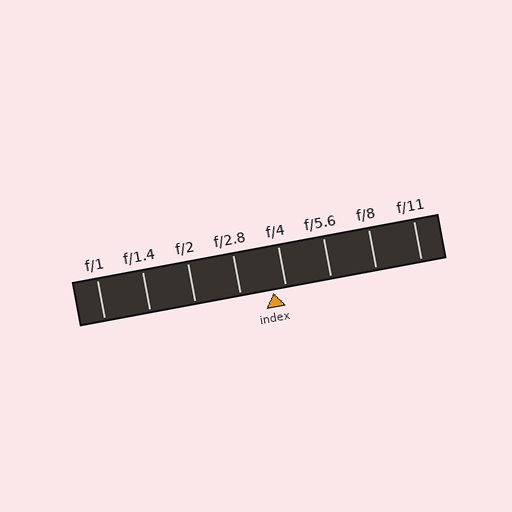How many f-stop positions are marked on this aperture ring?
There are 8 f-stop positions marked.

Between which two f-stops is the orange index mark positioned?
The index mark is between f/2.8 and f/4.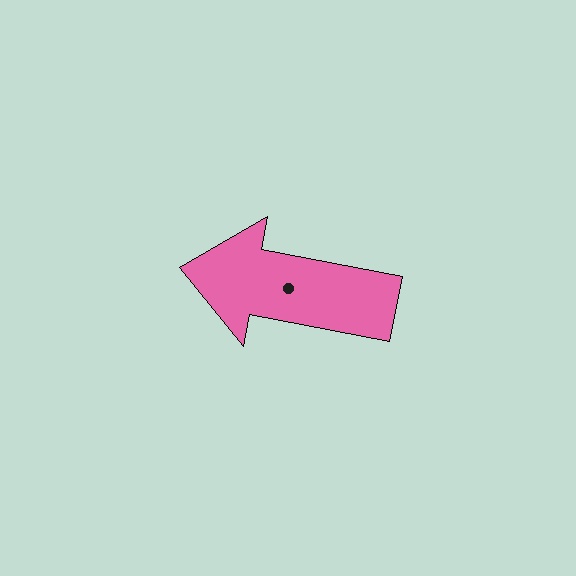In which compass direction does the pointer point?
West.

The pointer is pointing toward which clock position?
Roughly 9 o'clock.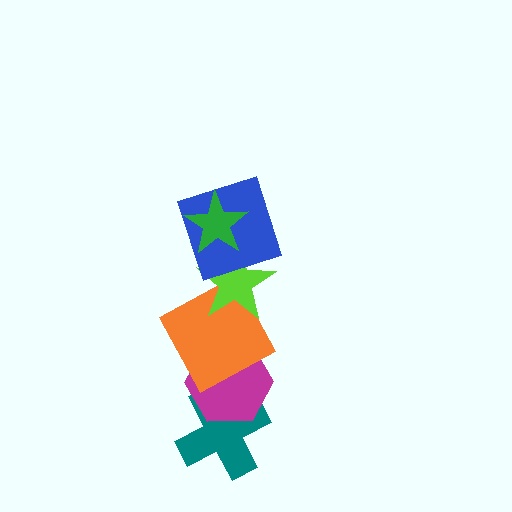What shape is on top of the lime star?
The blue square is on top of the lime star.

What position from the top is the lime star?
The lime star is 3rd from the top.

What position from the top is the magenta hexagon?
The magenta hexagon is 5th from the top.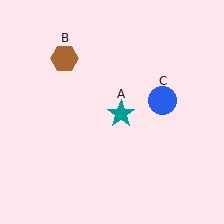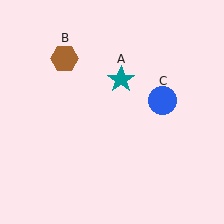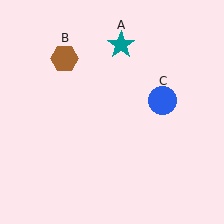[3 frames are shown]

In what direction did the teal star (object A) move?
The teal star (object A) moved up.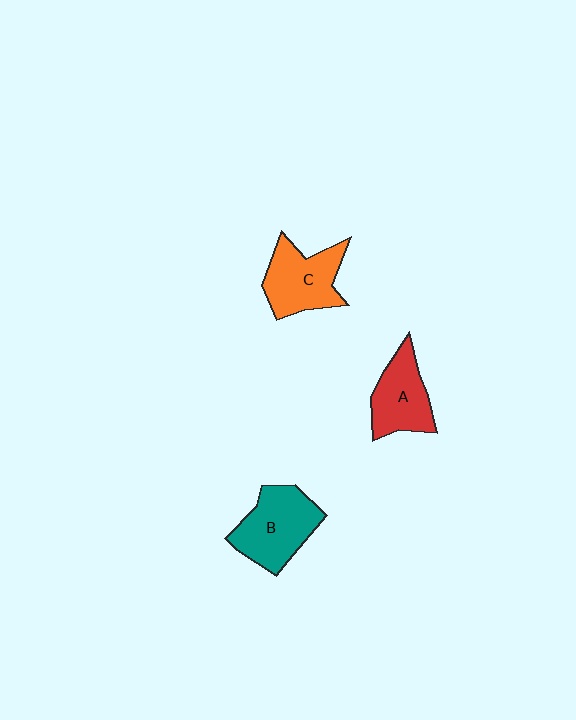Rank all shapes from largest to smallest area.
From largest to smallest: B (teal), C (orange), A (red).